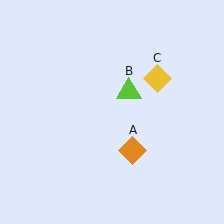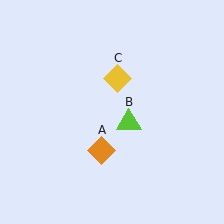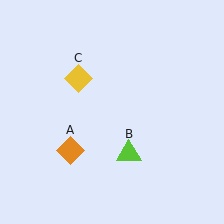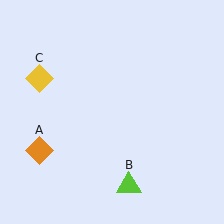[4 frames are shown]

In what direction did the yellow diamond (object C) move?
The yellow diamond (object C) moved left.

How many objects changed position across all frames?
3 objects changed position: orange diamond (object A), lime triangle (object B), yellow diamond (object C).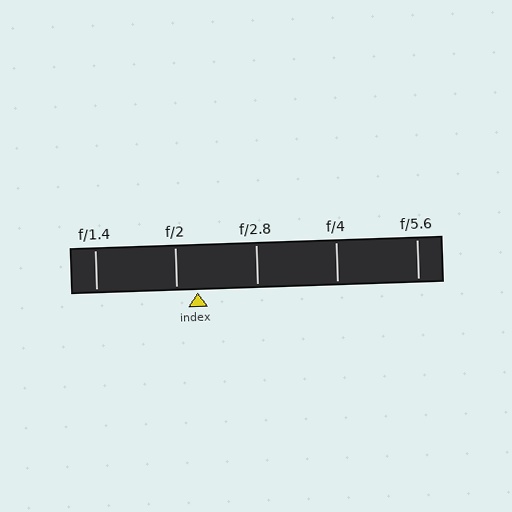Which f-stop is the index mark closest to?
The index mark is closest to f/2.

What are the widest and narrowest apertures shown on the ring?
The widest aperture shown is f/1.4 and the narrowest is f/5.6.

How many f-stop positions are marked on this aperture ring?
There are 5 f-stop positions marked.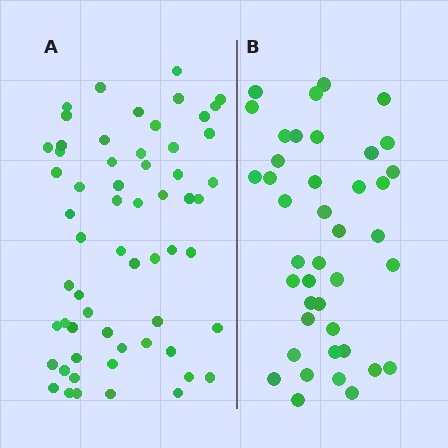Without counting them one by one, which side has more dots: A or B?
Region A (the left region) has more dots.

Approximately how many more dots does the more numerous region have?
Region A has approximately 20 more dots than region B.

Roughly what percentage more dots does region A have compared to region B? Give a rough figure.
About 45% more.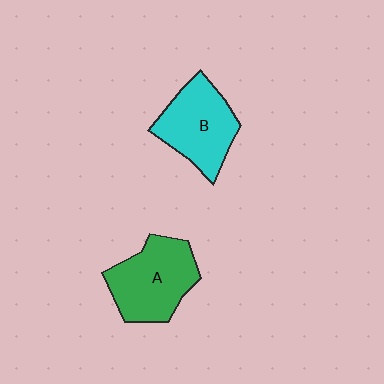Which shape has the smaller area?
Shape B (cyan).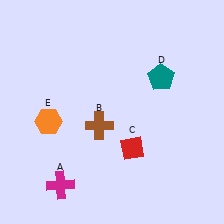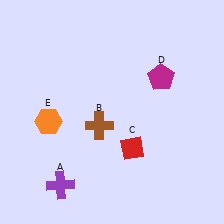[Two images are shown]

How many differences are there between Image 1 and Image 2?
There are 2 differences between the two images.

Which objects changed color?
A changed from magenta to purple. D changed from teal to magenta.